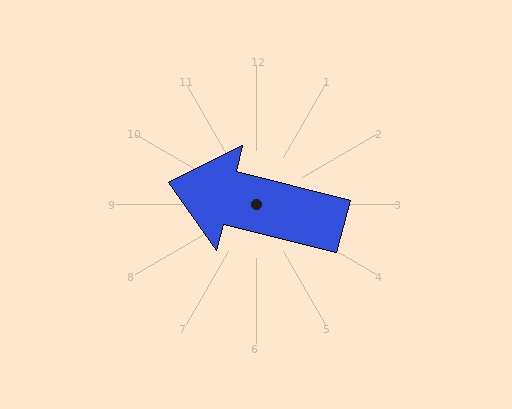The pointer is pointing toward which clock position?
Roughly 9 o'clock.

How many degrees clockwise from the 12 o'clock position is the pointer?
Approximately 284 degrees.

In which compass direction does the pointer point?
West.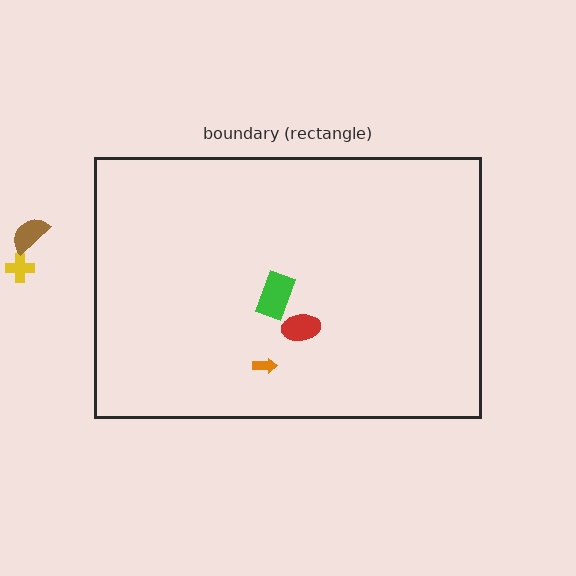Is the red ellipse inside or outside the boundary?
Inside.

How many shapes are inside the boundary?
3 inside, 2 outside.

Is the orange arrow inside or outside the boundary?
Inside.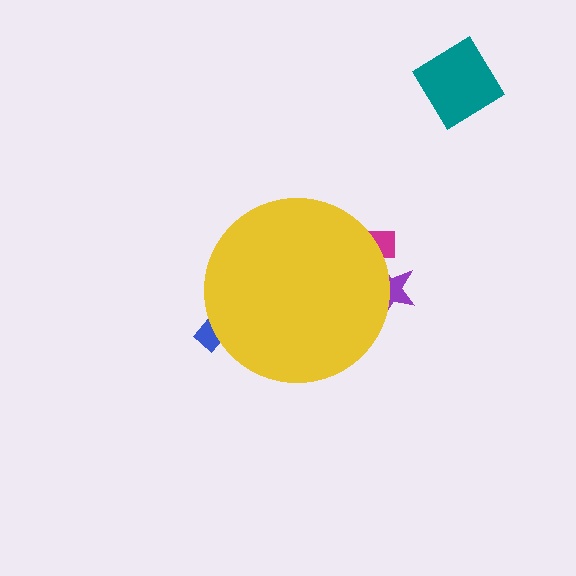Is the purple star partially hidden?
Yes, the purple star is partially hidden behind the yellow circle.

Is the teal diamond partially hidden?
No, the teal diamond is fully visible.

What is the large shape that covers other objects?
A yellow circle.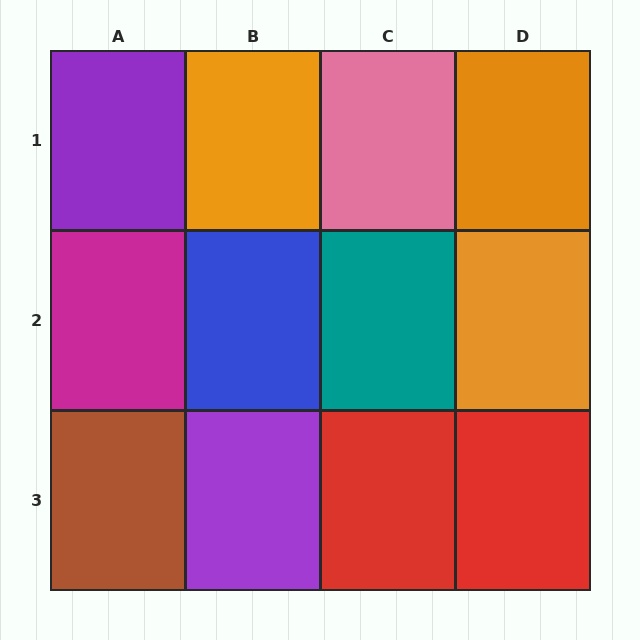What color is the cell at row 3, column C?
Red.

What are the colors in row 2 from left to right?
Magenta, blue, teal, orange.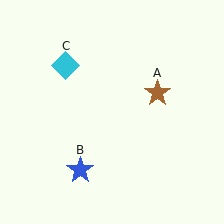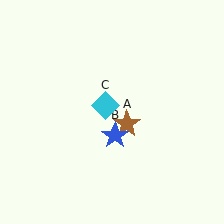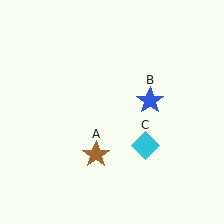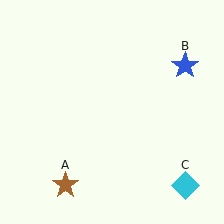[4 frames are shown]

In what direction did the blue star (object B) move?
The blue star (object B) moved up and to the right.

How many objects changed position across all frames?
3 objects changed position: brown star (object A), blue star (object B), cyan diamond (object C).